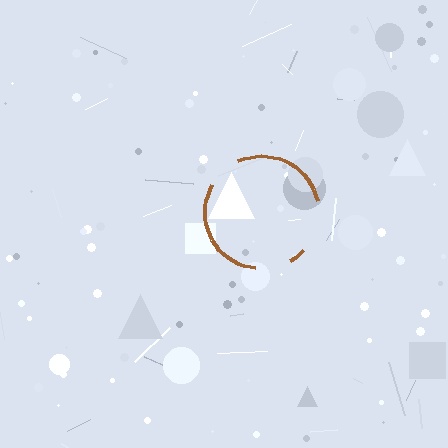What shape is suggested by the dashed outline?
The dashed outline suggests a circle.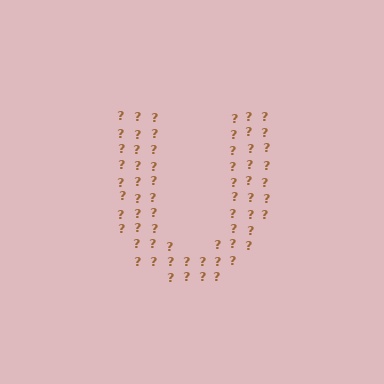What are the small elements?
The small elements are question marks.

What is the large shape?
The large shape is the letter U.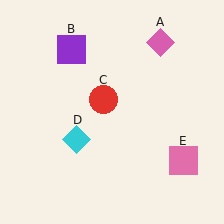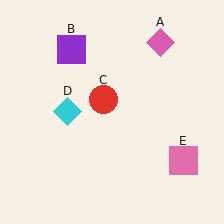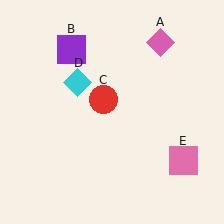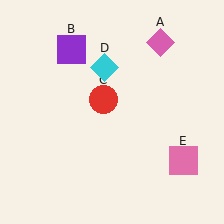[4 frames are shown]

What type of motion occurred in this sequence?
The cyan diamond (object D) rotated clockwise around the center of the scene.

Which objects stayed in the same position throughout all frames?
Pink diamond (object A) and purple square (object B) and red circle (object C) and pink square (object E) remained stationary.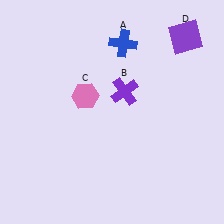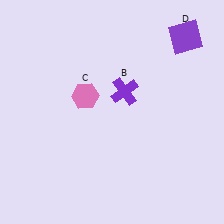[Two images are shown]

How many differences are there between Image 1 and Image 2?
There is 1 difference between the two images.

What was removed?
The blue cross (A) was removed in Image 2.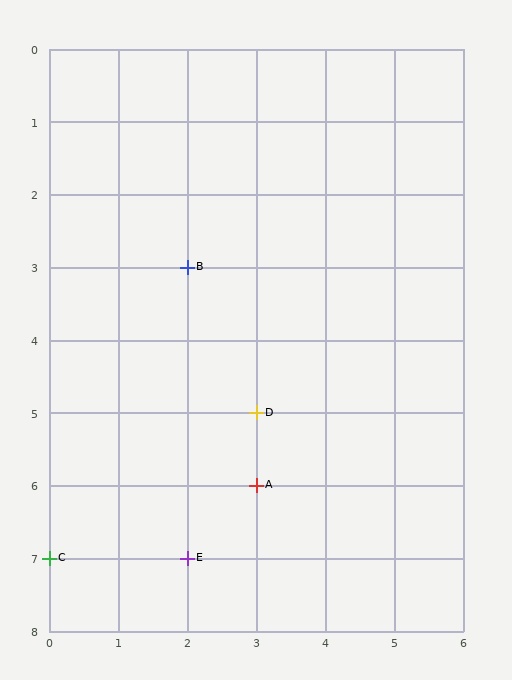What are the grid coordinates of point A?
Point A is at grid coordinates (3, 6).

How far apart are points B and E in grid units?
Points B and E are 4 rows apart.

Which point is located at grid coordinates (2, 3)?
Point B is at (2, 3).